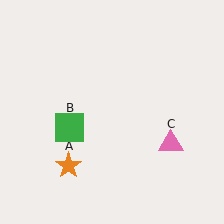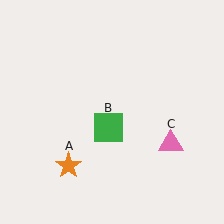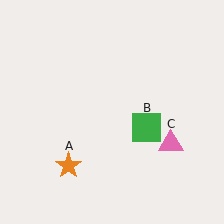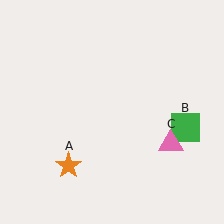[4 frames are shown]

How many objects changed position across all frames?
1 object changed position: green square (object B).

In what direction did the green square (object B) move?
The green square (object B) moved right.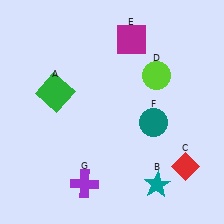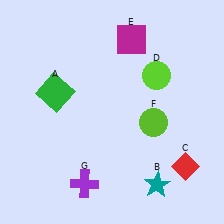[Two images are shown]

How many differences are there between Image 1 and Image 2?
There is 1 difference between the two images.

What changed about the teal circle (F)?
In Image 1, F is teal. In Image 2, it changed to lime.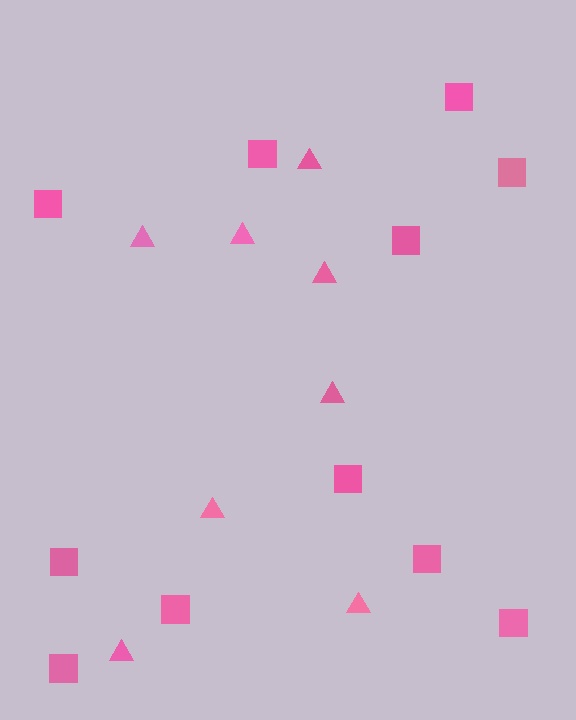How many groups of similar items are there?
There are 2 groups: one group of triangles (8) and one group of squares (11).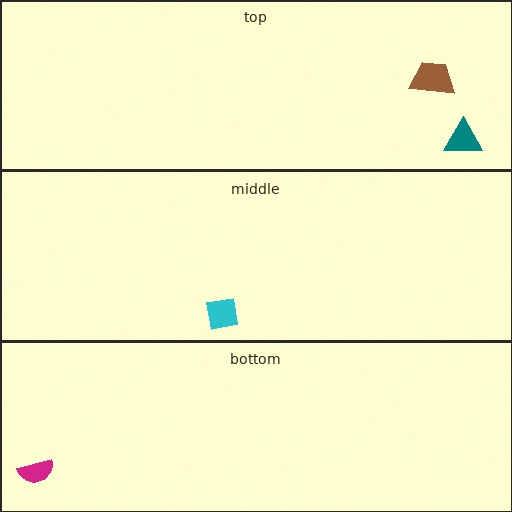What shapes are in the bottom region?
The magenta semicircle.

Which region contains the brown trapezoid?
The top region.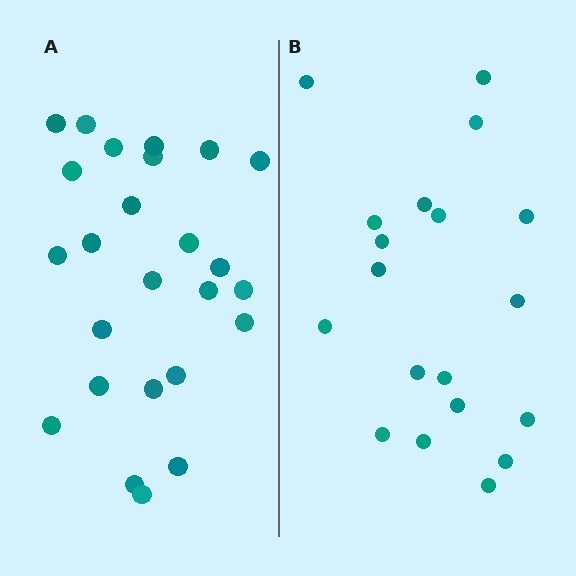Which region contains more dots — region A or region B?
Region A (the left region) has more dots.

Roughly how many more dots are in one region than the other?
Region A has about 6 more dots than region B.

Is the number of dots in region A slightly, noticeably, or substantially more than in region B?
Region A has noticeably more, but not dramatically so. The ratio is roughly 1.3 to 1.